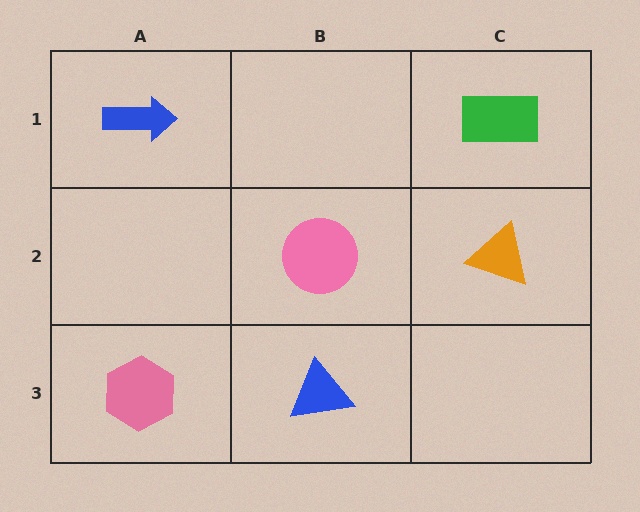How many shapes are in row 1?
2 shapes.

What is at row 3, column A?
A pink hexagon.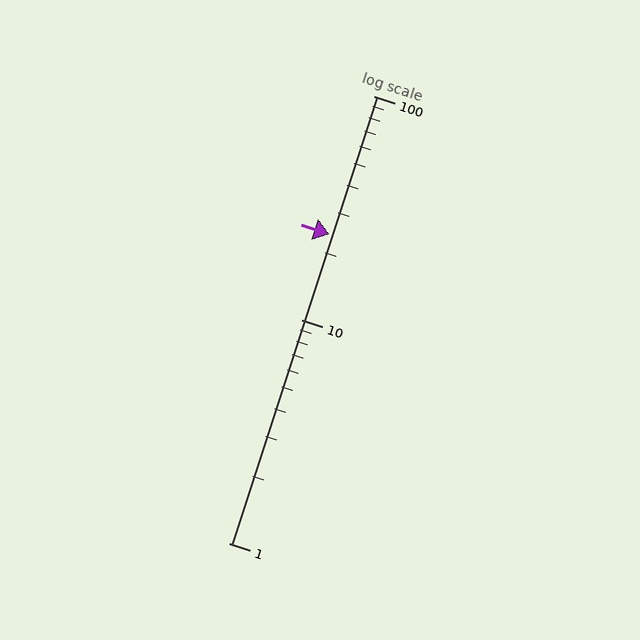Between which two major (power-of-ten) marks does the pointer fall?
The pointer is between 10 and 100.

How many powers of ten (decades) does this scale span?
The scale spans 2 decades, from 1 to 100.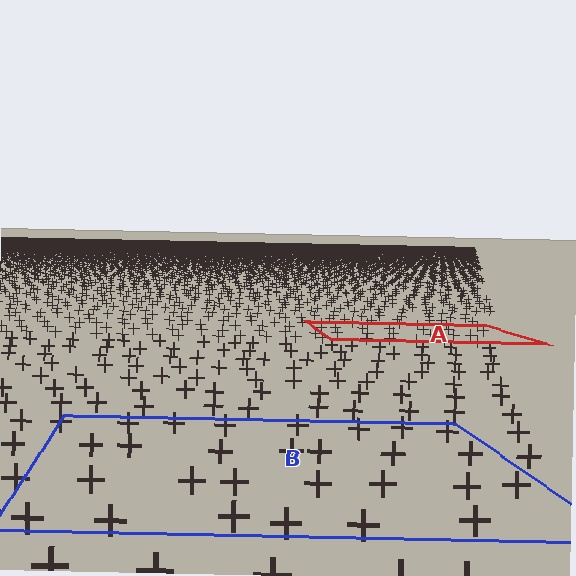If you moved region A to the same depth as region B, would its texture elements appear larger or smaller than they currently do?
They would appear larger. At a closer depth, the same texture elements are projected at a bigger on-screen size.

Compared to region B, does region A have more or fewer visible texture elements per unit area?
Region A has more texture elements per unit area — they are packed more densely because it is farther away.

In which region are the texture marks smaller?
The texture marks are smaller in region A, because it is farther away.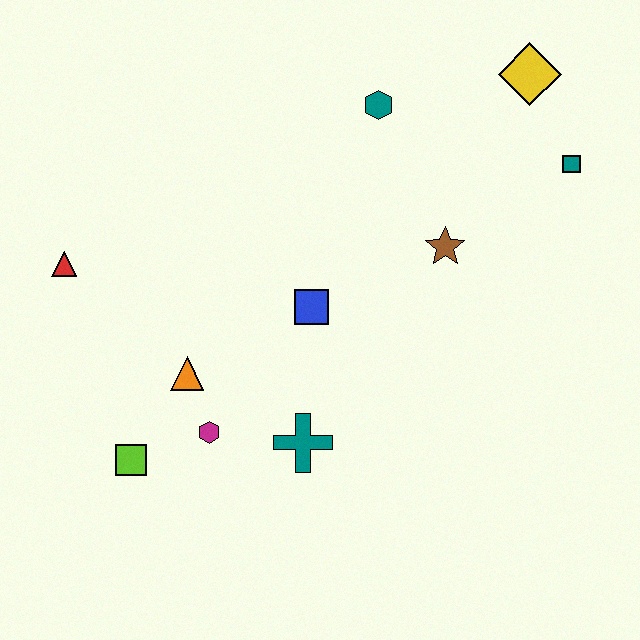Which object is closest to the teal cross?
The magenta hexagon is closest to the teal cross.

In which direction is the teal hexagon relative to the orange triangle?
The teal hexagon is above the orange triangle.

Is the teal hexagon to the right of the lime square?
Yes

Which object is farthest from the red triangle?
The teal square is farthest from the red triangle.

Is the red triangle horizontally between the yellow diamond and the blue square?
No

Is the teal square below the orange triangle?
No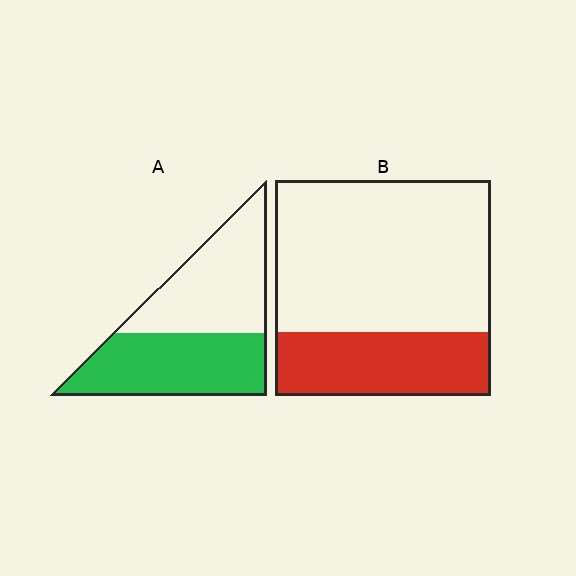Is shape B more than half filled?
No.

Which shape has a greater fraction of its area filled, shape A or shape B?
Shape A.